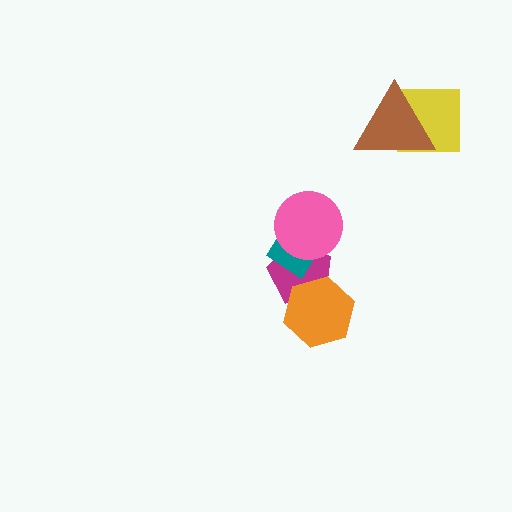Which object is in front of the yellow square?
The brown triangle is in front of the yellow square.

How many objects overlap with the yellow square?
1 object overlaps with the yellow square.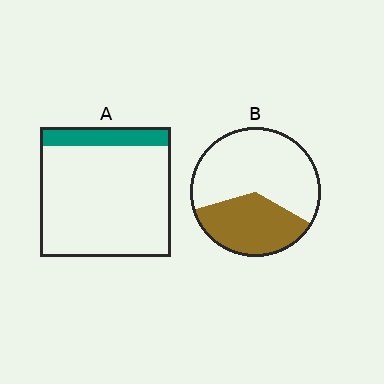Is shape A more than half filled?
No.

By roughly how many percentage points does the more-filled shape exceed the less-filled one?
By roughly 25 percentage points (B over A).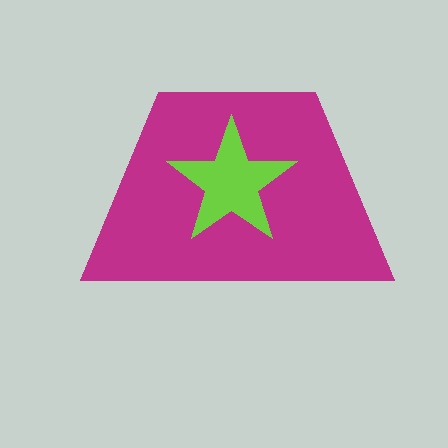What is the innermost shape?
The lime star.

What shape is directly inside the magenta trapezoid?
The lime star.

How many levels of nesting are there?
2.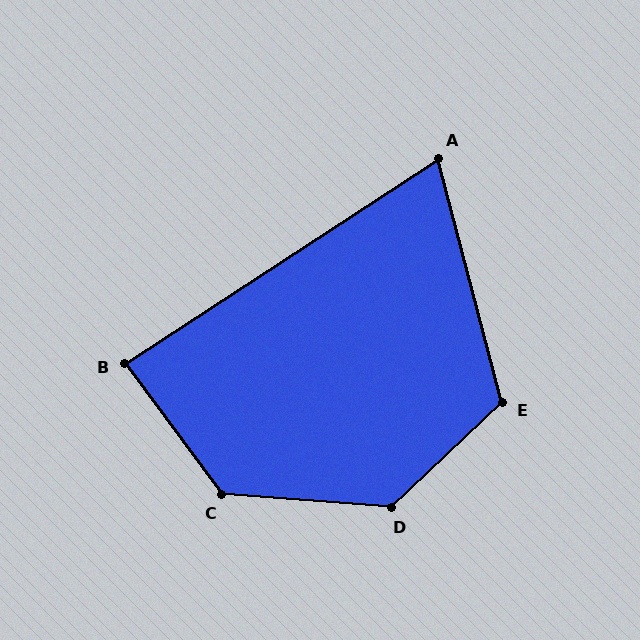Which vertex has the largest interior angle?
D, at approximately 132 degrees.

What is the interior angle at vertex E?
Approximately 119 degrees (obtuse).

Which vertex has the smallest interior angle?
A, at approximately 72 degrees.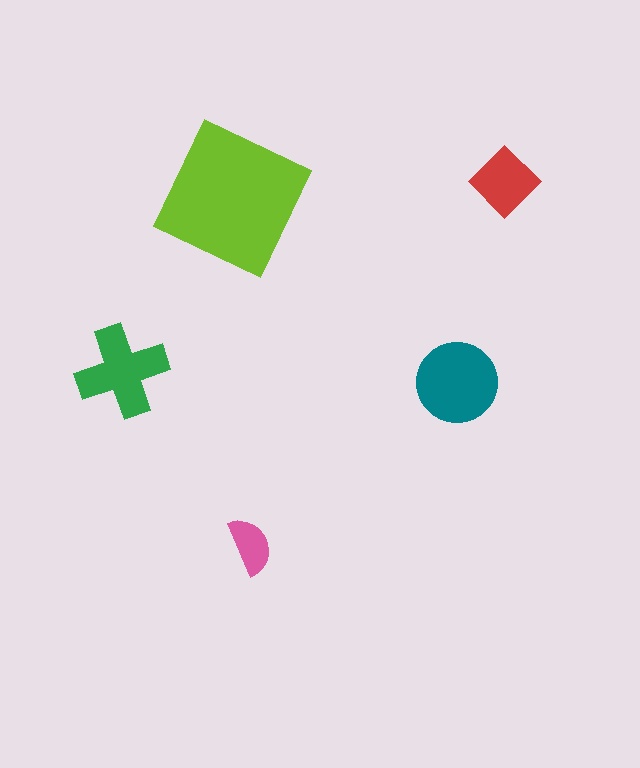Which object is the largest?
The lime square.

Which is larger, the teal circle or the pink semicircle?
The teal circle.